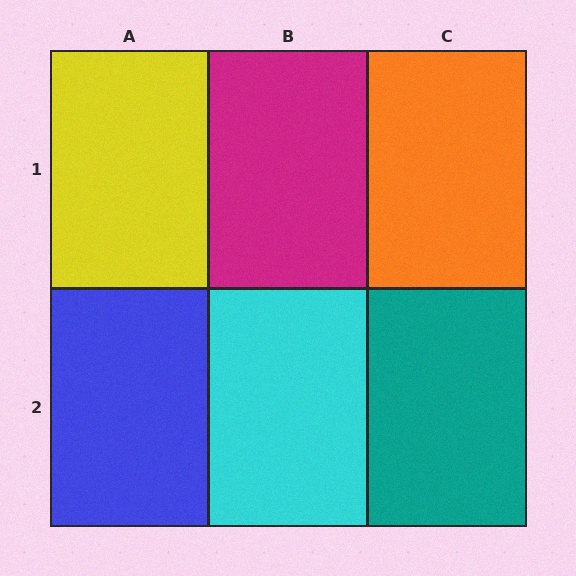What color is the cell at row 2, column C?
Teal.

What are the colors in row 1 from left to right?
Yellow, magenta, orange.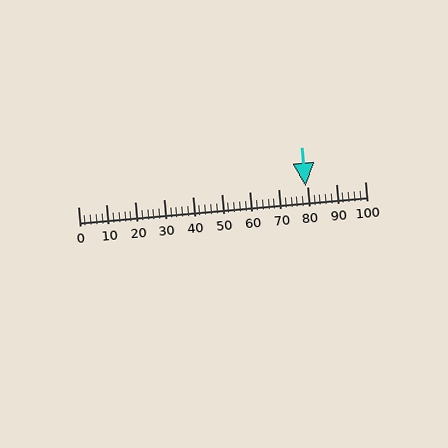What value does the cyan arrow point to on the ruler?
The cyan arrow points to approximately 79.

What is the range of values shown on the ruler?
The ruler shows values from 0 to 100.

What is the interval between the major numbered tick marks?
The major tick marks are spaced 10 units apart.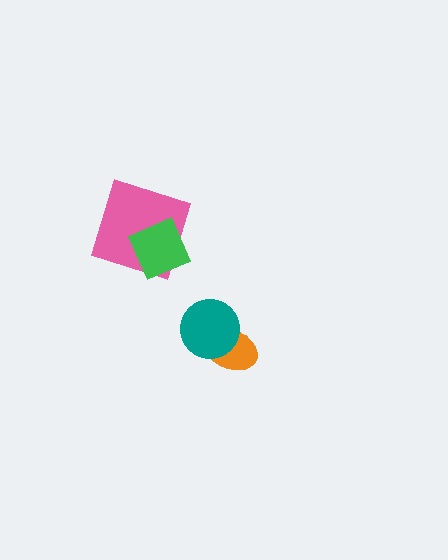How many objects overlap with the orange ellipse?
1 object overlaps with the orange ellipse.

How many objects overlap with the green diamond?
1 object overlaps with the green diamond.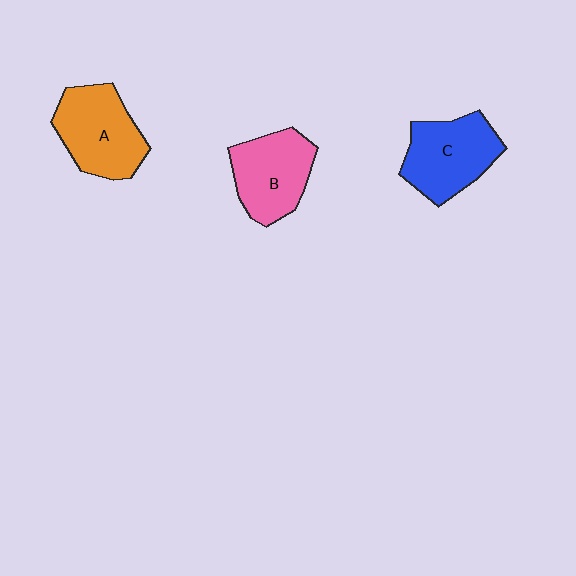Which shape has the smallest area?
Shape B (pink).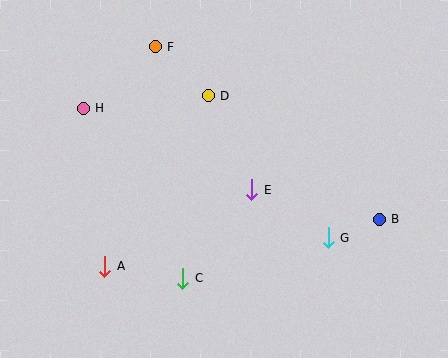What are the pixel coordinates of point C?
Point C is at (183, 278).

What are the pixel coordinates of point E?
Point E is at (252, 190).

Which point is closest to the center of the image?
Point E at (252, 190) is closest to the center.